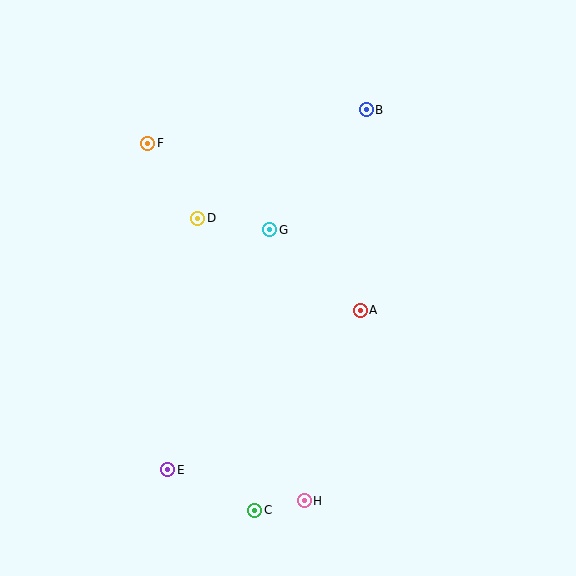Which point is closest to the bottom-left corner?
Point E is closest to the bottom-left corner.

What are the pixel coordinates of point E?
Point E is at (168, 470).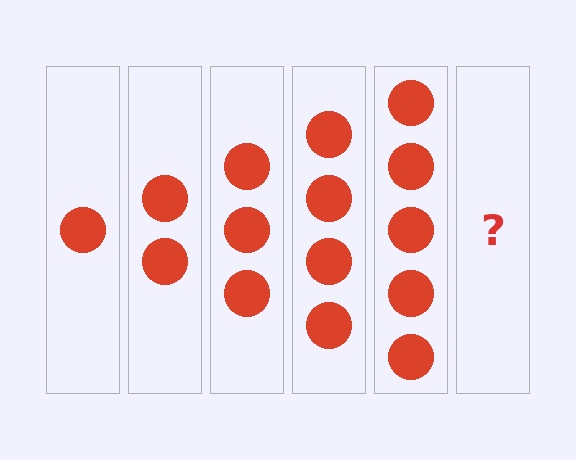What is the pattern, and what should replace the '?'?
The pattern is that each step adds one more circle. The '?' should be 6 circles.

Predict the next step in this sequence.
The next step is 6 circles.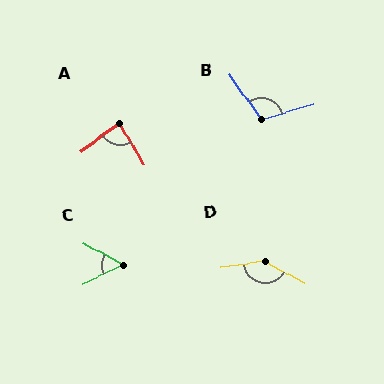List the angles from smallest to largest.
C (54°), A (84°), B (108°), D (143°).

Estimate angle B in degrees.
Approximately 108 degrees.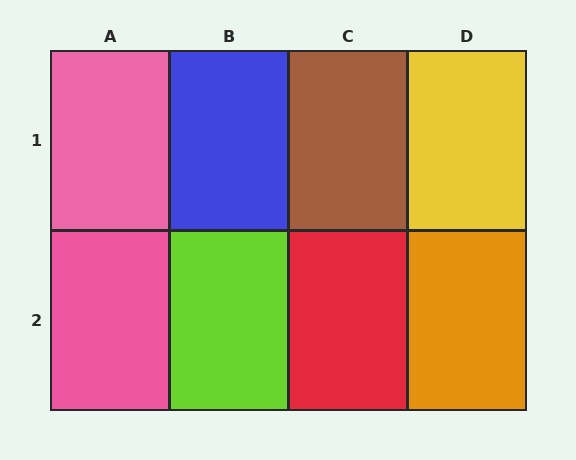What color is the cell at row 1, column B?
Blue.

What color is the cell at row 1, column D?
Yellow.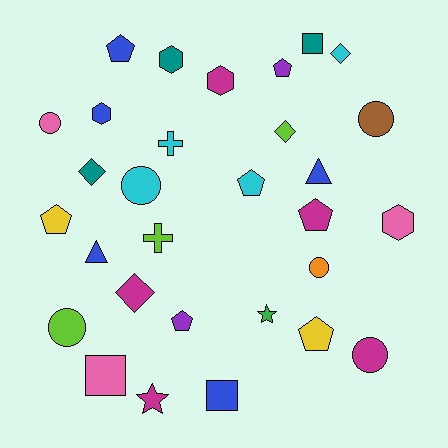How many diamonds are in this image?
There are 4 diamonds.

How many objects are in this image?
There are 30 objects.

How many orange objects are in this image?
There is 1 orange object.